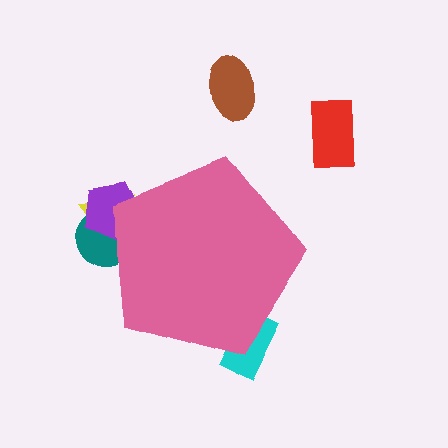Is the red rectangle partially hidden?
No, the red rectangle is fully visible.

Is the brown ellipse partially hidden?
No, the brown ellipse is fully visible.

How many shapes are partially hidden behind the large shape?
4 shapes are partially hidden.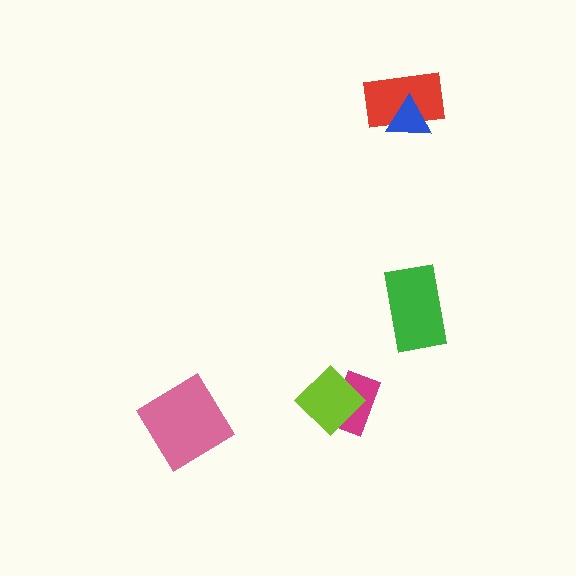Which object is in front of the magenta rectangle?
The lime diamond is in front of the magenta rectangle.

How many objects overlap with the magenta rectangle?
1 object overlaps with the magenta rectangle.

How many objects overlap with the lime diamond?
1 object overlaps with the lime diamond.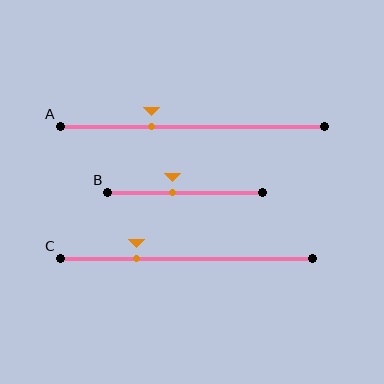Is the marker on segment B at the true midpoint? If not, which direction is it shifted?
No, the marker on segment B is shifted to the left by about 8% of the segment length.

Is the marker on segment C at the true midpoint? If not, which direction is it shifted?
No, the marker on segment C is shifted to the left by about 20% of the segment length.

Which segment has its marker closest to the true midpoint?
Segment B has its marker closest to the true midpoint.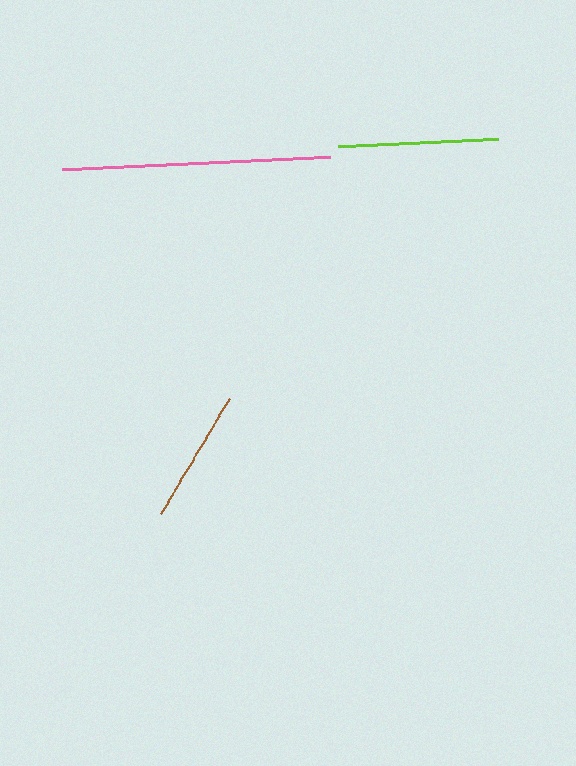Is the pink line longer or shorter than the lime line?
The pink line is longer than the lime line.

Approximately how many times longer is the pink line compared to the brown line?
The pink line is approximately 2.0 times the length of the brown line.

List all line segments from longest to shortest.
From longest to shortest: pink, lime, brown.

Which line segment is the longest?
The pink line is the longest at approximately 269 pixels.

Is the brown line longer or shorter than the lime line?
The lime line is longer than the brown line.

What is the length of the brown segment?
The brown segment is approximately 135 pixels long.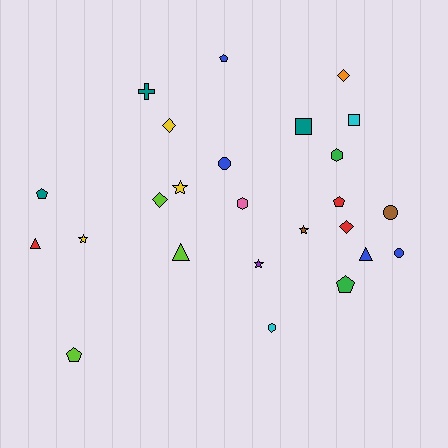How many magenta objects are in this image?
There are no magenta objects.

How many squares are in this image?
There are 2 squares.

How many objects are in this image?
There are 25 objects.